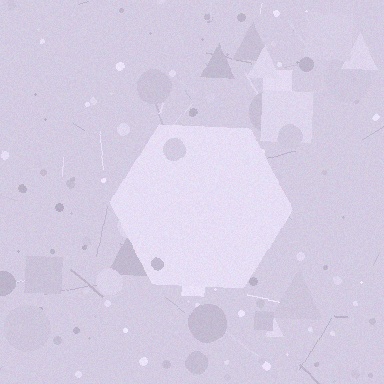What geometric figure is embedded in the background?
A hexagon is embedded in the background.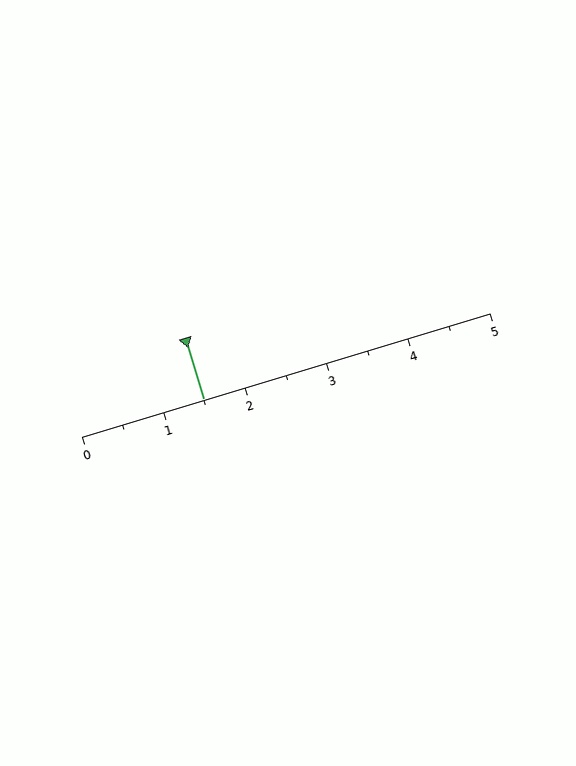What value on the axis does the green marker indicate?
The marker indicates approximately 1.5.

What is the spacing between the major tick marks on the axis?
The major ticks are spaced 1 apart.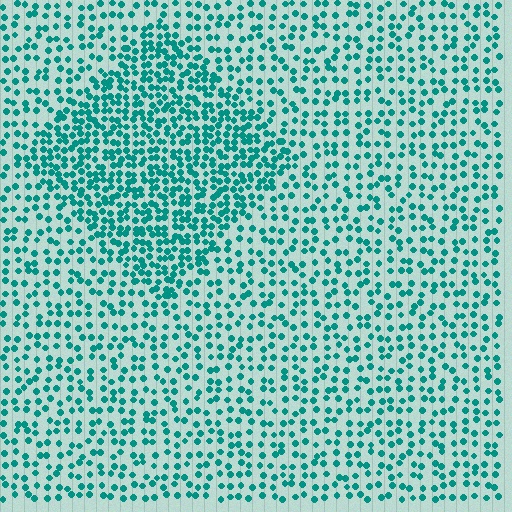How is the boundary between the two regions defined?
The boundary is defined by a change in element density (approximately 1.9x ratio). All elements are the same color, size, and shape.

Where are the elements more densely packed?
The elements are more densely packed inside the diamond boundary.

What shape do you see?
I see a diamond.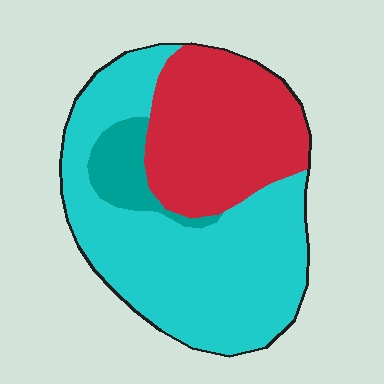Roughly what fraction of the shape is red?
Red covers roughly 35% of the shape.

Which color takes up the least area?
Teal, at roughly 10%.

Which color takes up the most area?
Cyan, at roughly 55%.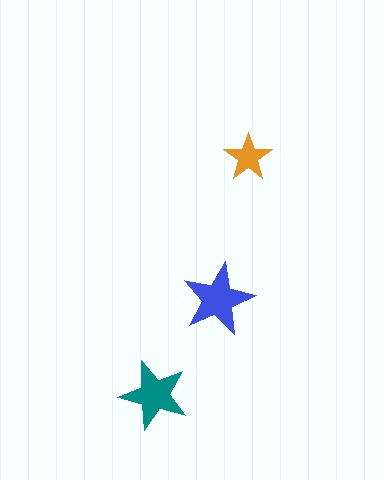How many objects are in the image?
There are 3 objects in the image.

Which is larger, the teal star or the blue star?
The blue one.